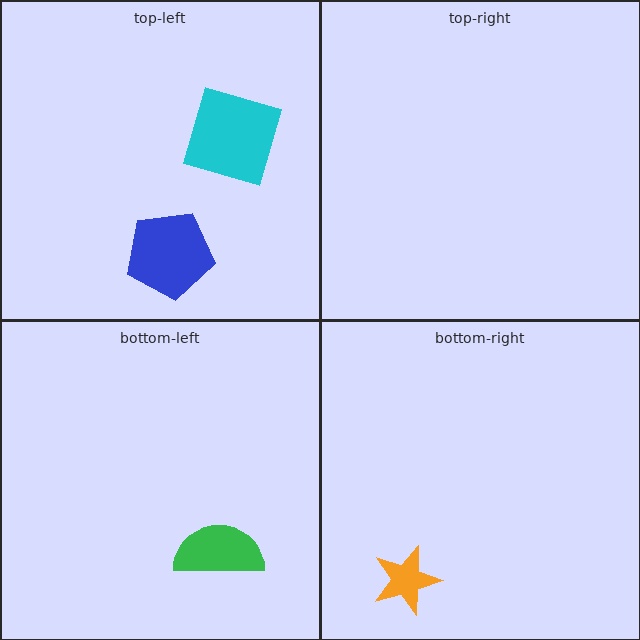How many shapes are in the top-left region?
2.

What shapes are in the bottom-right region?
The orange star.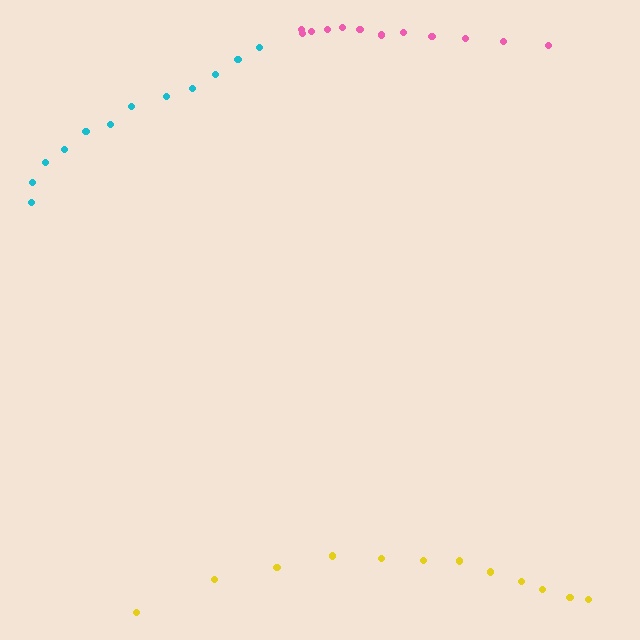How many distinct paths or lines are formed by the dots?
There are 3 distinct paths.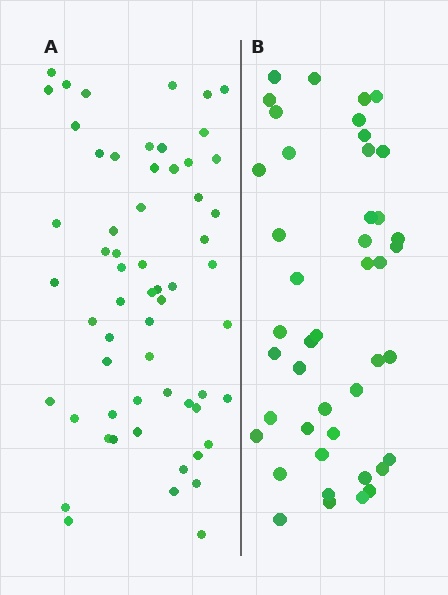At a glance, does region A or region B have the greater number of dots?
Region A (the left region) has more dots.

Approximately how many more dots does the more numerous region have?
Region A has approximately 15 more dots than region B.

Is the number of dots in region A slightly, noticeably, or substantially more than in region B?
Region A has noticeably more, but not dramatically so. The ratio is roughly 1.4 to 1.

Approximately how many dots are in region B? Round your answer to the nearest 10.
About 40 dots. (The exact count is 44, which rounds to 40.)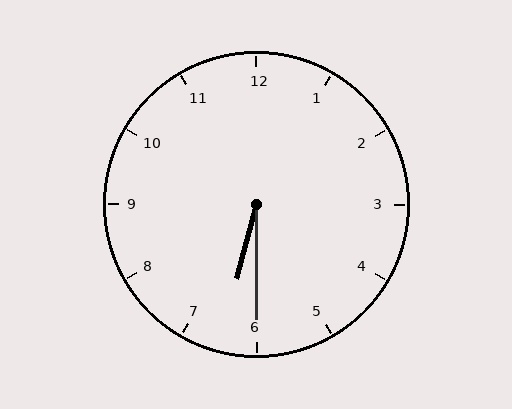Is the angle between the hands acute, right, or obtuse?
It is acute.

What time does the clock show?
6:30.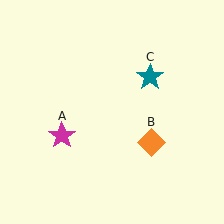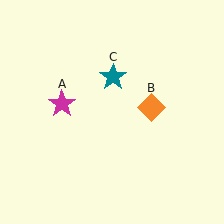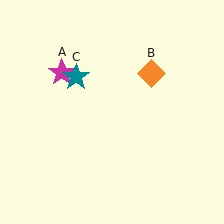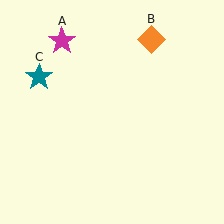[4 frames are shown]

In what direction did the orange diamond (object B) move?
The orange diamond (object B) moved up.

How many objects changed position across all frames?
3 objects changed position: magenta star (object A), orange diamond (object B), teal star (object C).